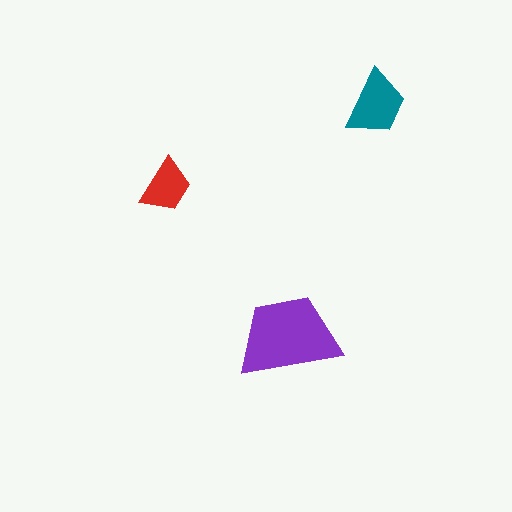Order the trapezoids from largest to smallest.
the purple one, the teal one, the red one.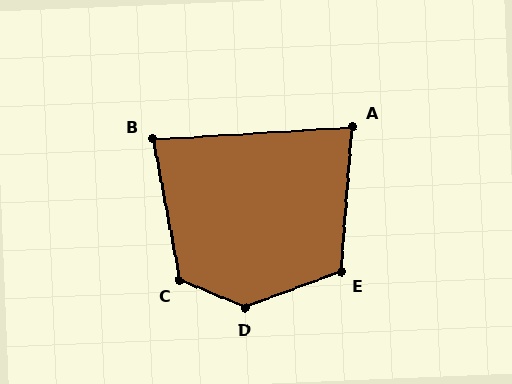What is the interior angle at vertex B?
Approximately 82 degrees (acute).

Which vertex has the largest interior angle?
D, at approximately 136 degrees.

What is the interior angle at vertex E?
Approximately 115 degrees (obtuse).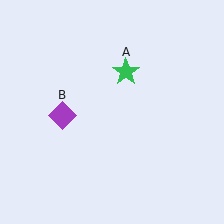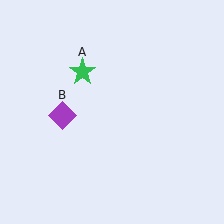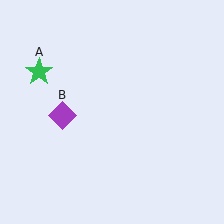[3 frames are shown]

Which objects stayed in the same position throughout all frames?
Purple diamond (object B) remained stationary.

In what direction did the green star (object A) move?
The green star (object A) moved left.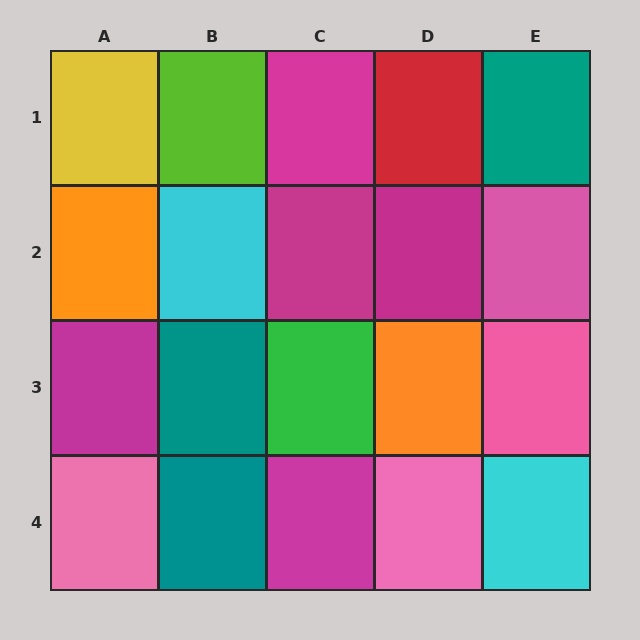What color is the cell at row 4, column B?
Teal.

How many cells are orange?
2 cells are orange.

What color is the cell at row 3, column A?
Magenta.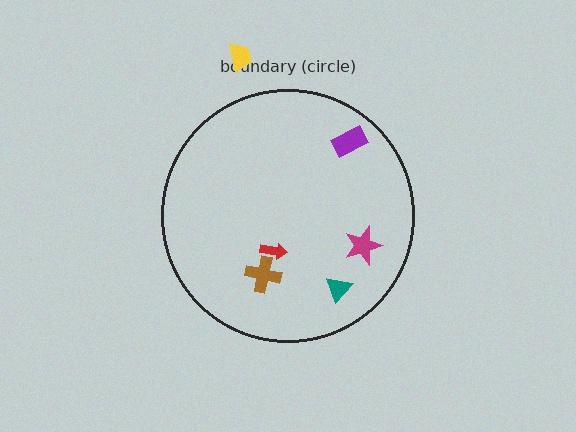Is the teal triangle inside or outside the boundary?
Inside.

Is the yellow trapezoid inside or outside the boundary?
Outside.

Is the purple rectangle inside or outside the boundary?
Inside.